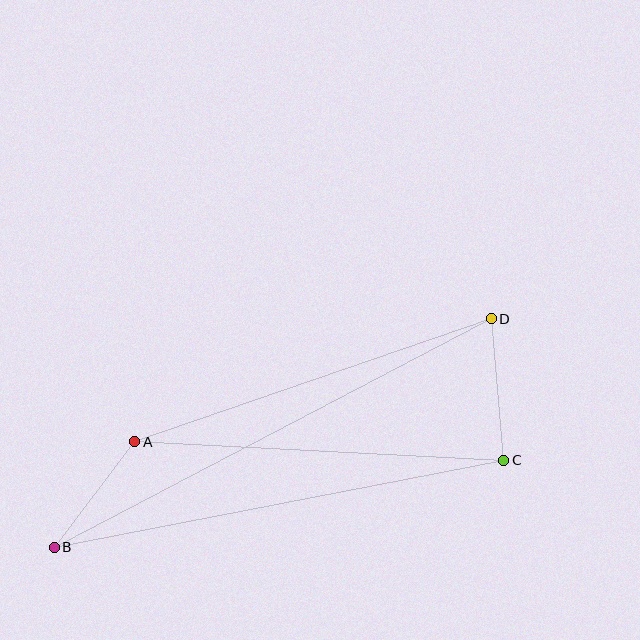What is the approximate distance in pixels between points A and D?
The distance between A and D is approximately 378 pixels.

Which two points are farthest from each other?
Points B and D are farthest from each other.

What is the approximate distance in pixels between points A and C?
The distance between A and C is approximately 369 pixels.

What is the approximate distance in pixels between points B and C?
The distance between B and C is approximately 458 pixels.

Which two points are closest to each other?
Points A and B are closest to each other.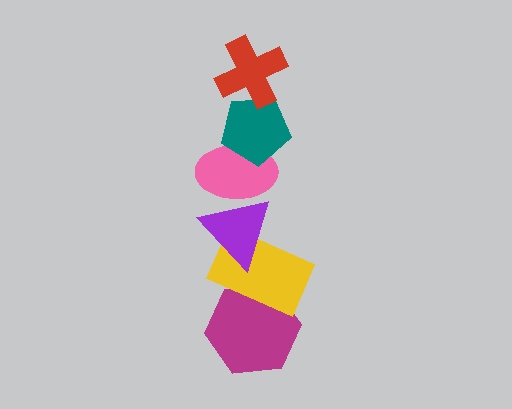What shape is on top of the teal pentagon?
The red cross is on top of the teal pentagon.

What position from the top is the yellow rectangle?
The yellow rectangle is 5th from the top.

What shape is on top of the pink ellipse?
The teal pentagon is on top of the pink ellipse.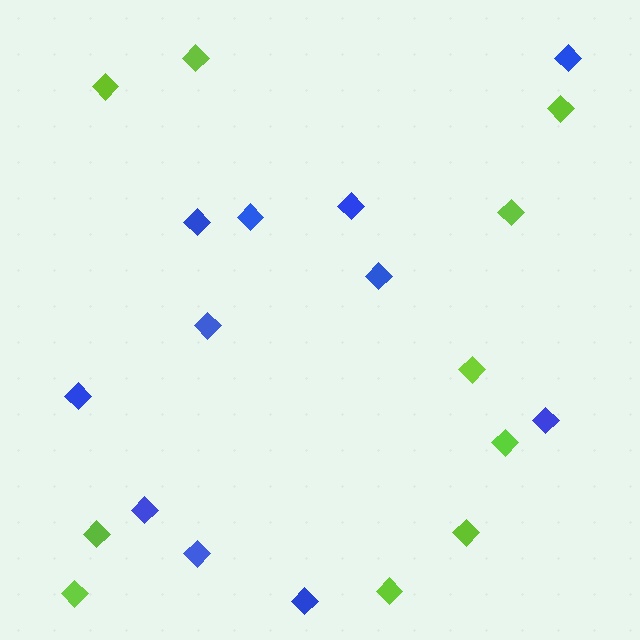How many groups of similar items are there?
There are 2 groups: one group of blue diamonds (11) and one group of lime diamonds (10).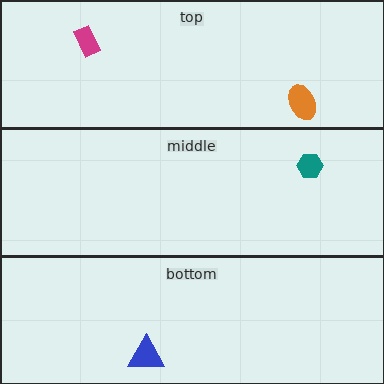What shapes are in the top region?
The magenta rectangle, the orange ellipse.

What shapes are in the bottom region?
The blue triangle.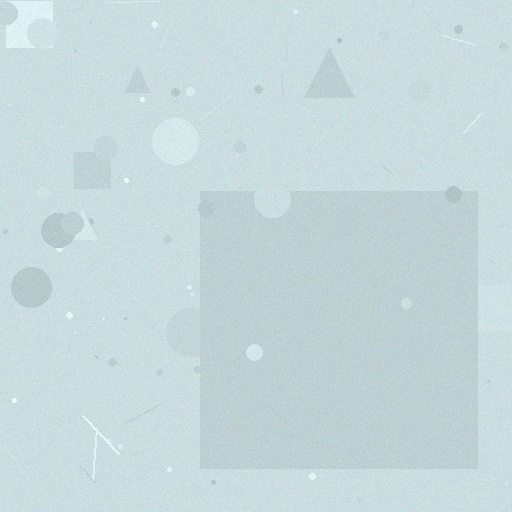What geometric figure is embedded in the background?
A square is embedded in the background.